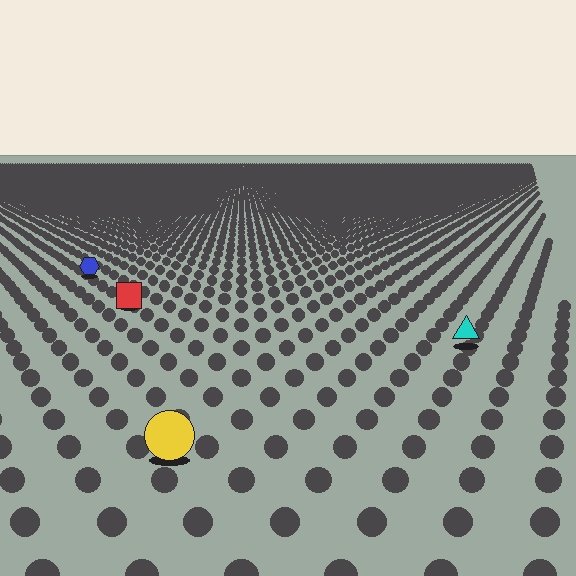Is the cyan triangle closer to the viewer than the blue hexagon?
Yes. The cyan triangle is closer — you can tell from the texture gradient: the ground texture is coarser near it.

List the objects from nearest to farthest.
From nearest to farthest: the yellow circle, the cyan triangle, the red square, the blue hexagon.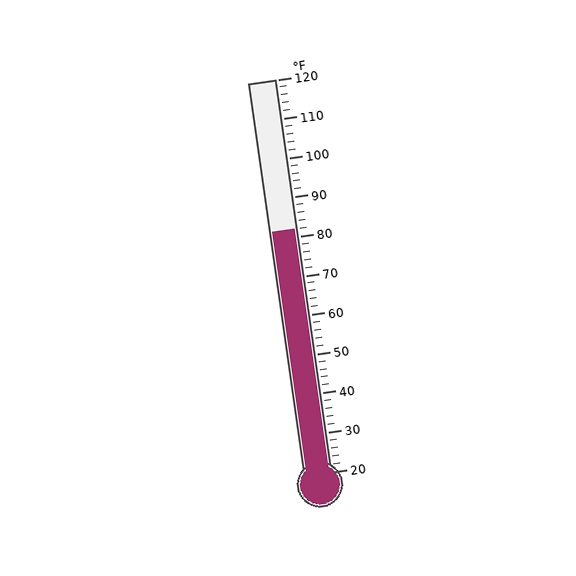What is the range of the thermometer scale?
The thermometer scale ranges from 20°F to 120°F.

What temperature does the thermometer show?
The thermometer shows approximately 82°F.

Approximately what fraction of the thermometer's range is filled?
The thermometer is filled to approximately 60% of its range.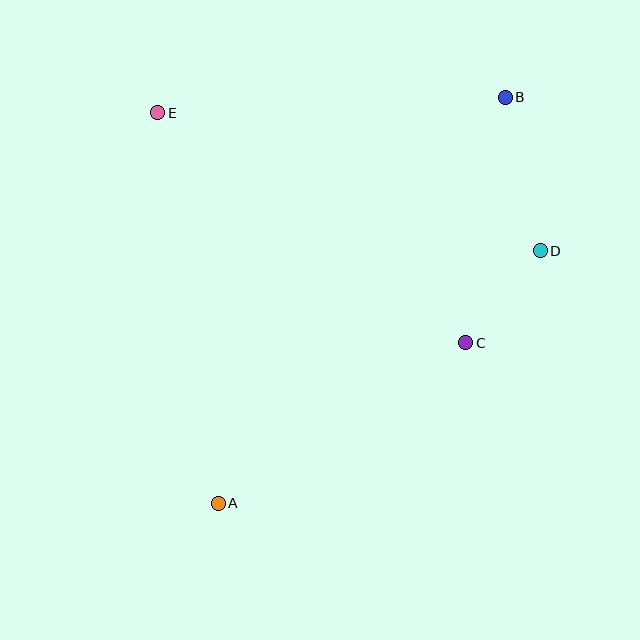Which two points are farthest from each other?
Points A and B are farthest from each other.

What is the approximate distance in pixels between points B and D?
The distance between B and D is approximately 158 pixels.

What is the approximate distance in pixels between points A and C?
The distance between A and C is approximately 295 pixels.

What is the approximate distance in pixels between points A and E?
The distance between A and E is approximately 395 pixels.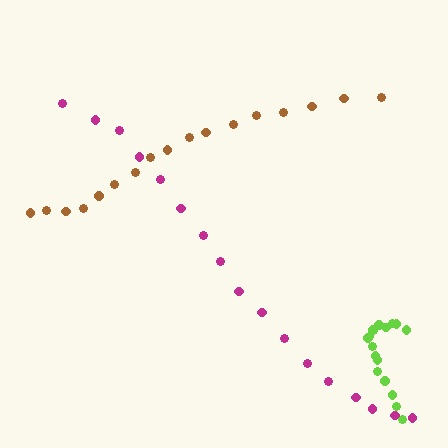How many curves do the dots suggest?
There are 3 distinct paths.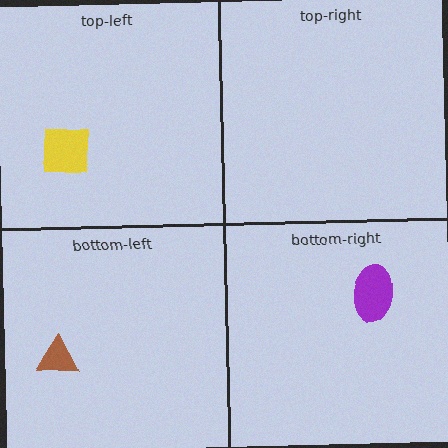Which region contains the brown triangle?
The bottom-left region.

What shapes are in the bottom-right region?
The purple ellipse.